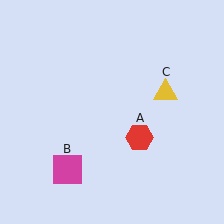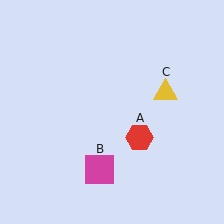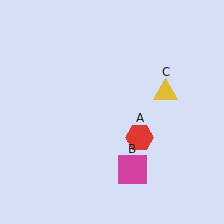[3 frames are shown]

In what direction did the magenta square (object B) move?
The magenta square (object B) moved right.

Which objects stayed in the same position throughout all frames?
Red hexagon (object A) and yellow triangle (object C) remained stationary.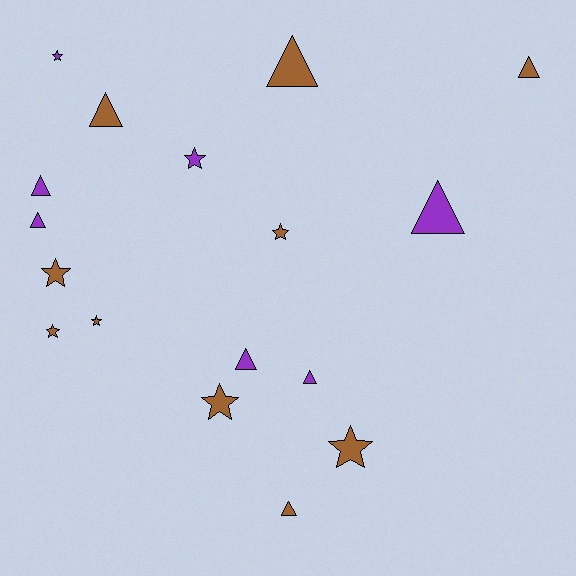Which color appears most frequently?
Brown, with 10 objects.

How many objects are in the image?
There are 17 objects.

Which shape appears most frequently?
Triangle, with 9 objects.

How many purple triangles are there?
There are 5 purple triangles.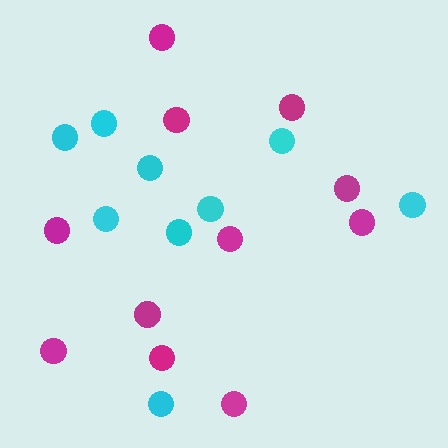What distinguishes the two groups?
There are 2 groups: one group of cyan circles (9) and one group of magenta circles (11).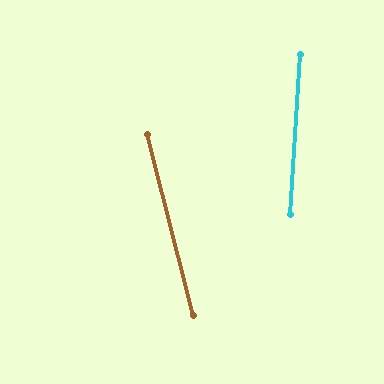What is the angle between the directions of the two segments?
Approximately 18 degrees.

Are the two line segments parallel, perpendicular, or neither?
Neither parallel nor perpendicular — they differ by about 18°.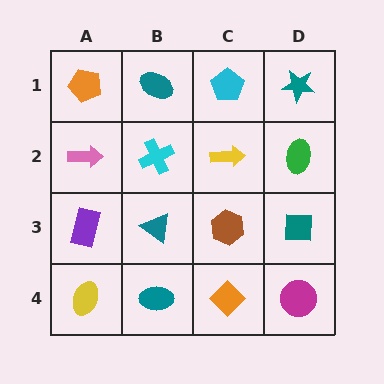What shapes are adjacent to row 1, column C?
A yellow arrow (row 2, column C), a teal ellipse (row 1, column B), a teal star (row 1, column D).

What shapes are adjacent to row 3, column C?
A yellow arrow (row 2, column C), an orange diamond (row 4, column C), a teal triangle (row 3, column B), a teal square (row 3, column D).